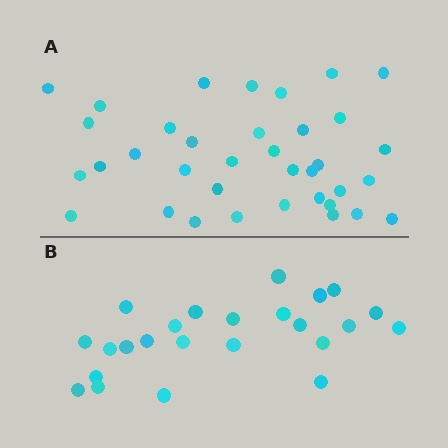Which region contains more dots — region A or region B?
Region A (the top region) has more dots.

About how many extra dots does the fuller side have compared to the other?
Region A has roughly 12 or so more dots than region B.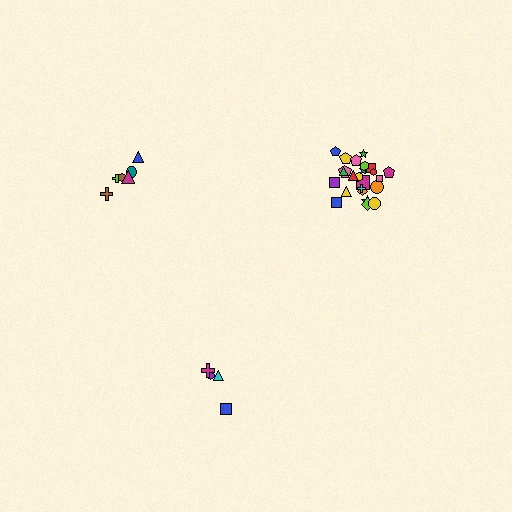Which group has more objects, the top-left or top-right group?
The top-right group.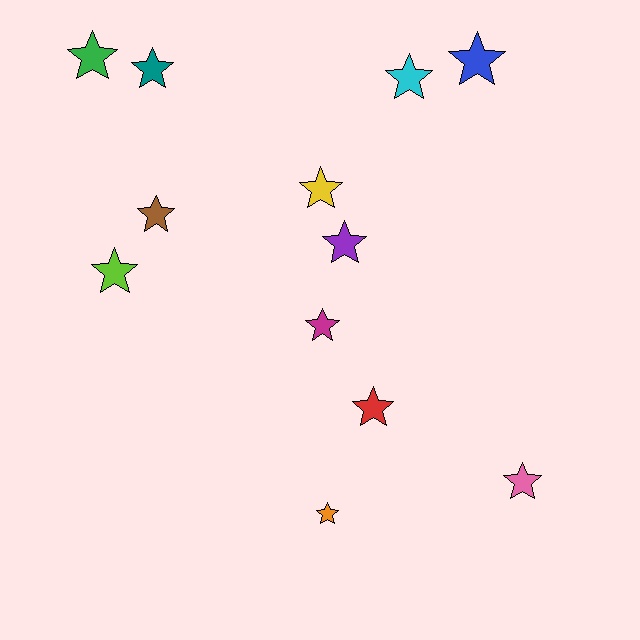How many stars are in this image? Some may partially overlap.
There are 12 stars.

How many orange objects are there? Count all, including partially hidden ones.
There is 1 orange object.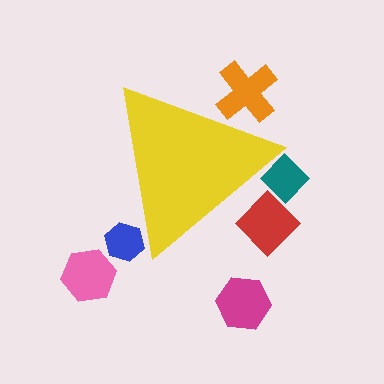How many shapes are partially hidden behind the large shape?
4 shapes are partially hidden.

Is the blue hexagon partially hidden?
Yes, the blue hexagon is partially hidden behind the yellow triangle.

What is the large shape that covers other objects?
A yellow triangle.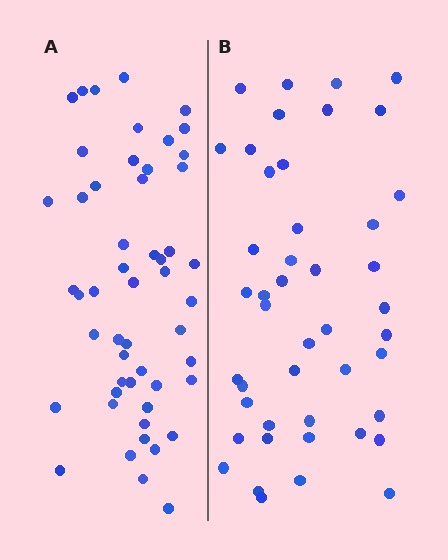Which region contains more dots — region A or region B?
Region A (the left region) has more dots.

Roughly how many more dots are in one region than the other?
Region A has roughly 8 or so more dots than region B.